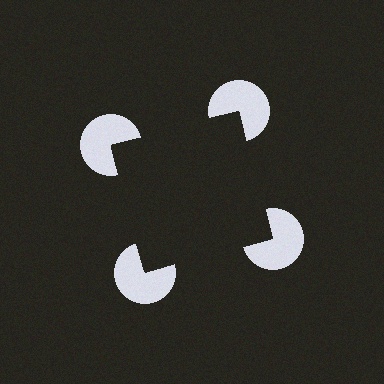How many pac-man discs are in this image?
There are 4 — one at each vertex of the illusory square.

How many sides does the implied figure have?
4 sides.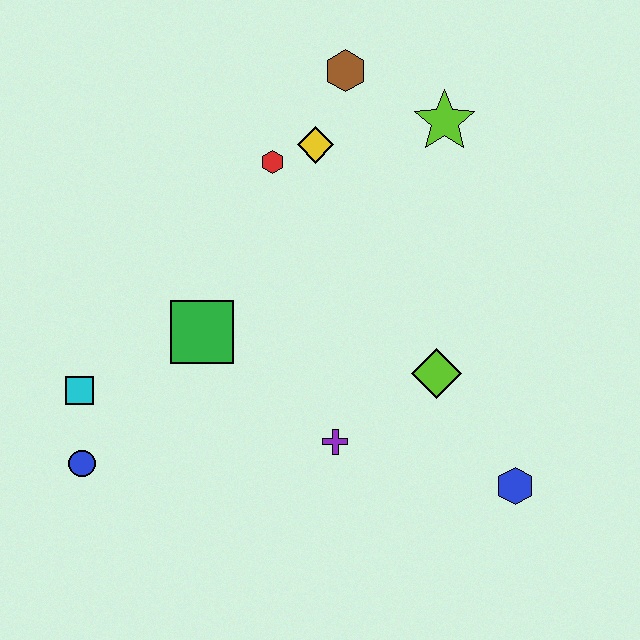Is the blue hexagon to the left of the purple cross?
No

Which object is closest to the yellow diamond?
The red hexagon is closest to the yellow diamond.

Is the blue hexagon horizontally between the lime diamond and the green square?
No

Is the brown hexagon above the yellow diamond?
Yes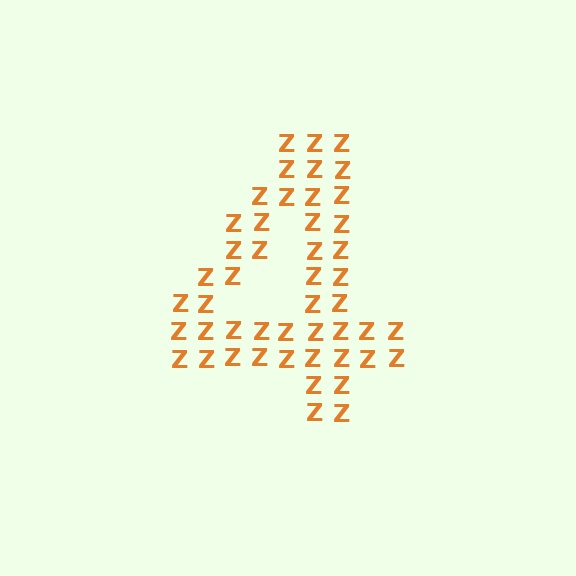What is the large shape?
The large shape is the digit 4.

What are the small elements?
The small elements are letter Z's.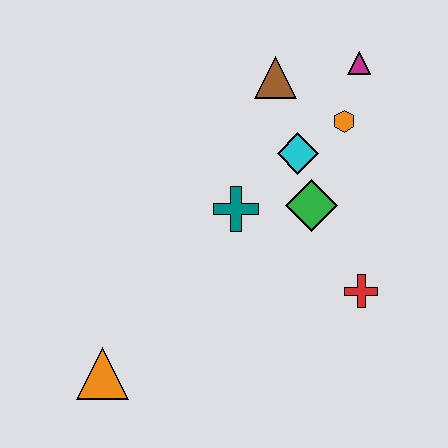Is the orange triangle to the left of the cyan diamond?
Yes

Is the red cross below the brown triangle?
Yes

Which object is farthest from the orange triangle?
The magenta triangle is farthest from the orange triangle.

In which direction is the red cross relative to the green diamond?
The red cross is below the green diamond.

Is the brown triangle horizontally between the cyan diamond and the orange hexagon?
No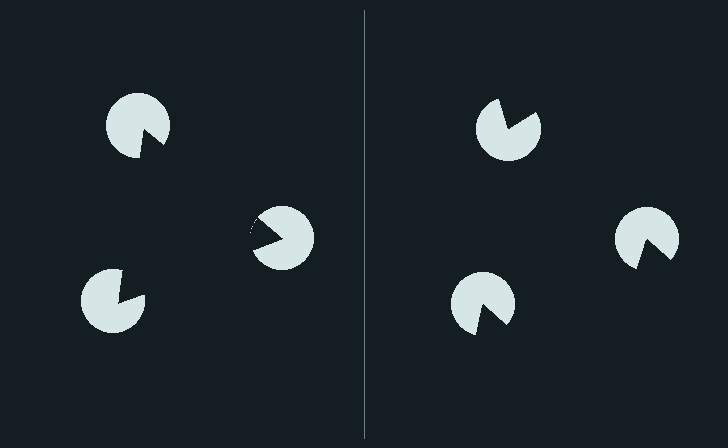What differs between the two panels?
The pac-man discs are positioned identically on both sides; only the wedge orientations differ. On the left they align to a triangle; on the right they are misaligned.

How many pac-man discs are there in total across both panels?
6 — 3 on each side.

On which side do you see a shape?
An illusory triangle appears on the left side. On the right side the wedge cuts are rotated, so no coherent shape forms.